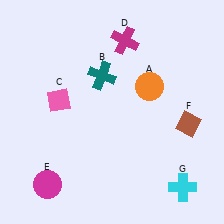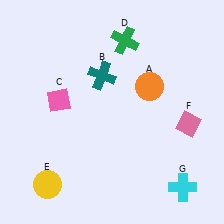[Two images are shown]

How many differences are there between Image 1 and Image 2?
There are 3 differences between the two images.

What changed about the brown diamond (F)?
In Image 1, F is brown. In Image 2, it changed to pink.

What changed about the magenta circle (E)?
In Image 1, E is magenta. In Image 2, it changed to yellow.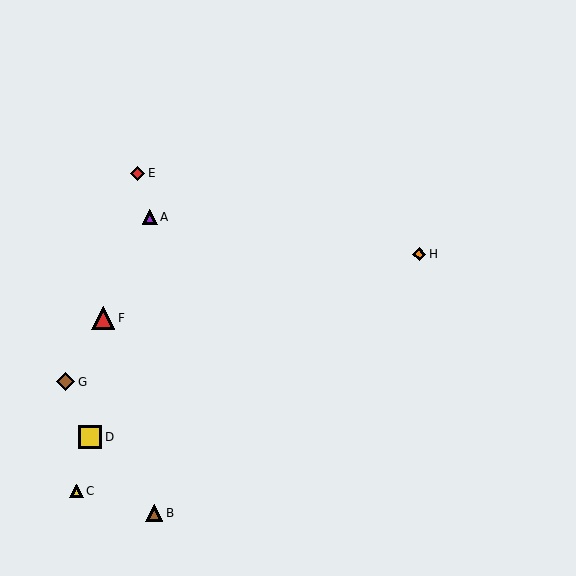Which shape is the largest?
The yellow square (labeled D) is the largest.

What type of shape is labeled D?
Shape D is a yellow square.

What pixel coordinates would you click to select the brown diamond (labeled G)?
Click at (66, 382) to select the brown diamond G.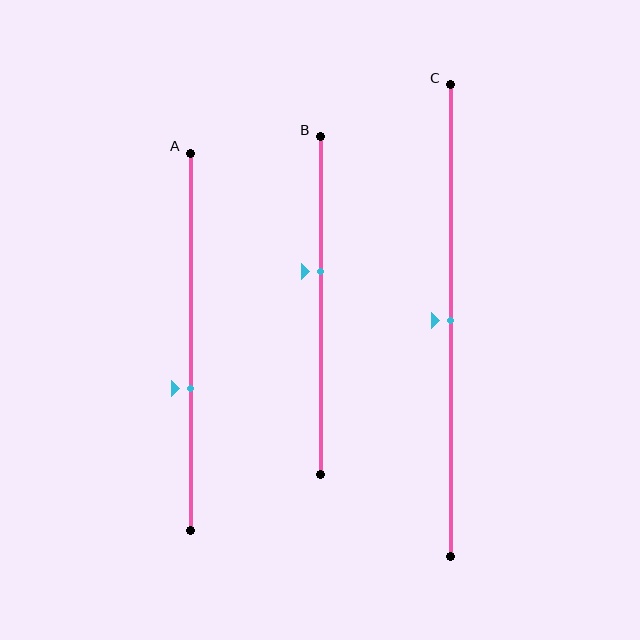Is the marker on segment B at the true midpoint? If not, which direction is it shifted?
No, the marker on segment B is shifted upward by about 10% of the segment length.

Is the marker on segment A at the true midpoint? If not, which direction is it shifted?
No, the marker on segment A is shifted downward by about 12% of the segment length.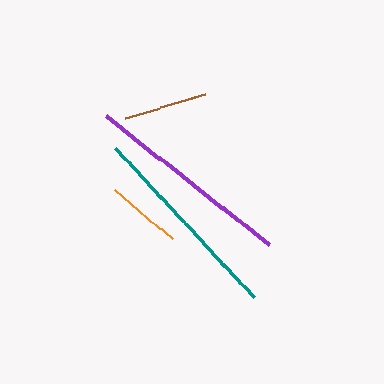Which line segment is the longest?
The purple line is the longest at approximately 208 pixels.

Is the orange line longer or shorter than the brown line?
The brown line is longer than the orange line.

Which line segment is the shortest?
The orange line is the shortest at approximately 76 pixels.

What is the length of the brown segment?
The brown segment is approximately 84 pixels long.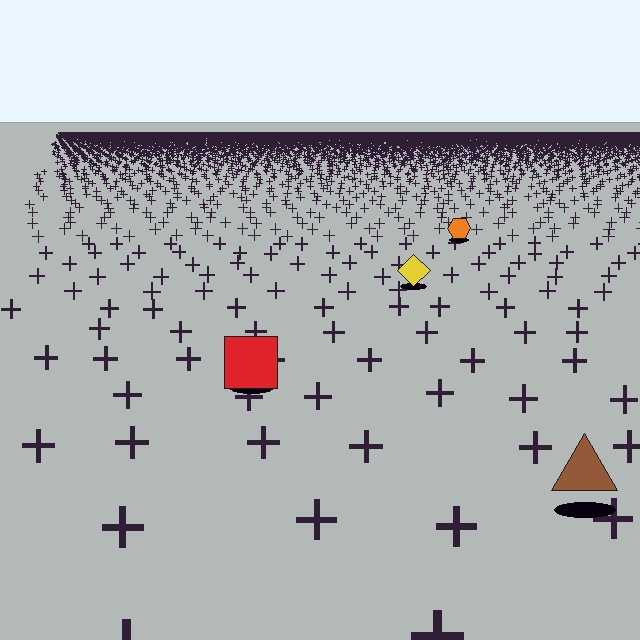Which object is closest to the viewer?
The brown triangle is closest. The texture marks near it are larger and more spread out.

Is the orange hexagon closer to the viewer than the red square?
No. The red square is closer — you can tell from the texture gradient: the ground texture is coarser near it.